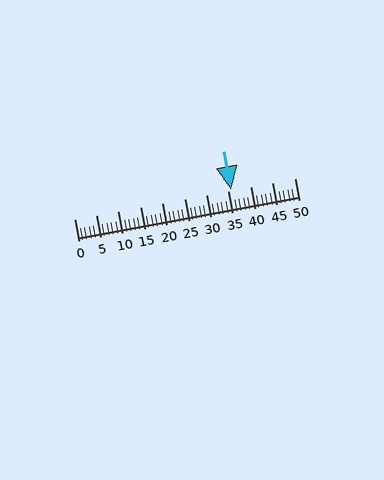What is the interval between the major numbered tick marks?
The major tick marks are spaced 5 units apart.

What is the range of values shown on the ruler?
The ruler shows values from 0 to 50.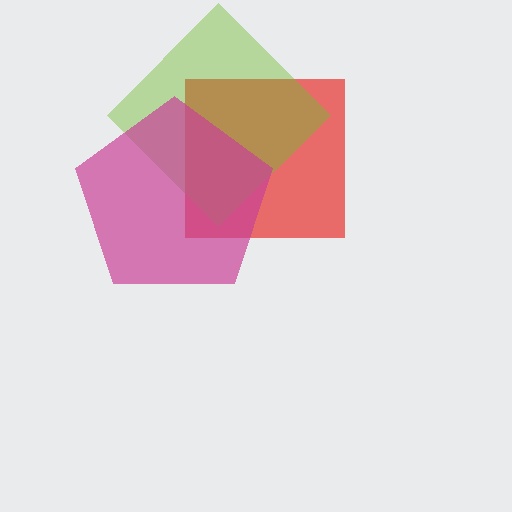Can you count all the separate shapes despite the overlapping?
Yes, there are 3 separate shapes.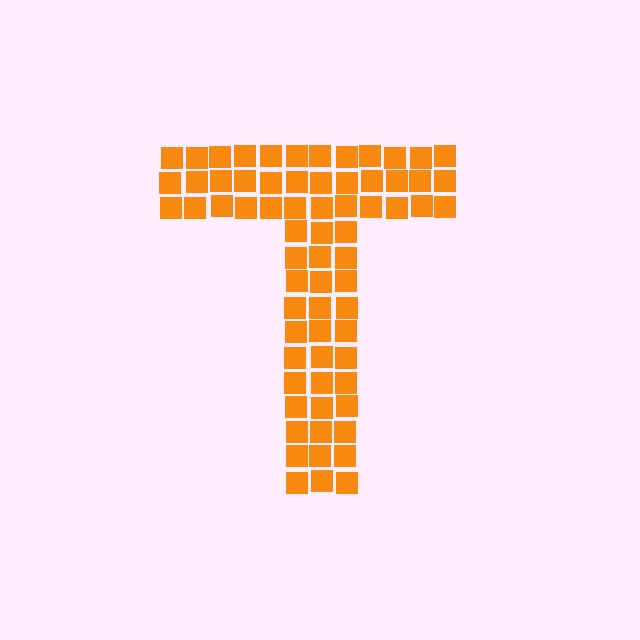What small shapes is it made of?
It is made of small squares.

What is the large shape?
The large shape is the letter T.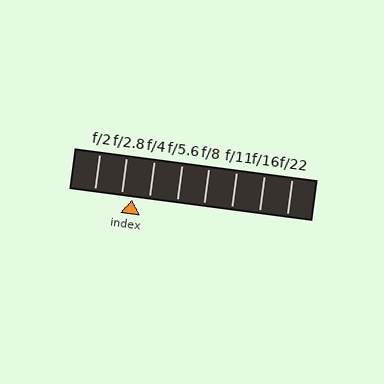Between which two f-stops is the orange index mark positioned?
The index mark is between f/2.8 and f/4.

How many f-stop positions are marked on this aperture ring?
There are 8 f-stop positions marked.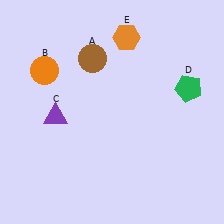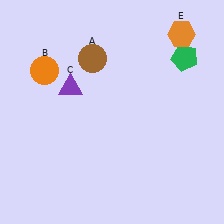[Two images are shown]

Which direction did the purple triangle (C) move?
The purple triangle (C) moved up.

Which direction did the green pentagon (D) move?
The green pentagon (D) moved up.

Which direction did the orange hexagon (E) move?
The orange hexagon (E) moved right.